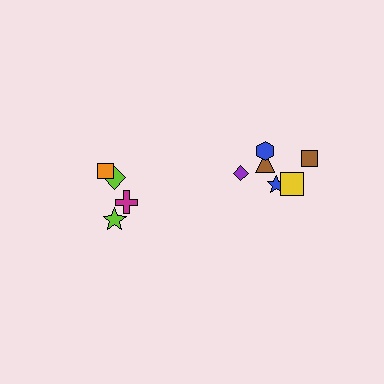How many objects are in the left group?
There are 4 objects.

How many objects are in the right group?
There are 6 objects.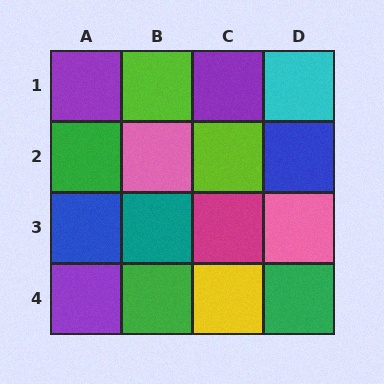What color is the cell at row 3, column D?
Pink.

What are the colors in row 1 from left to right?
Purple, lime, purple, cyan.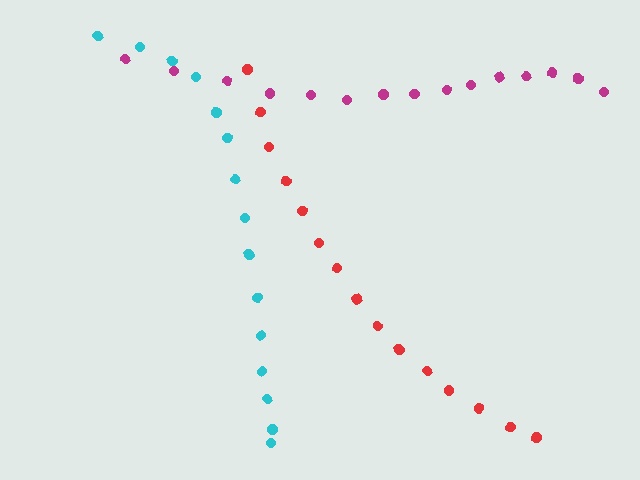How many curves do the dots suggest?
There are 3 distinct paths.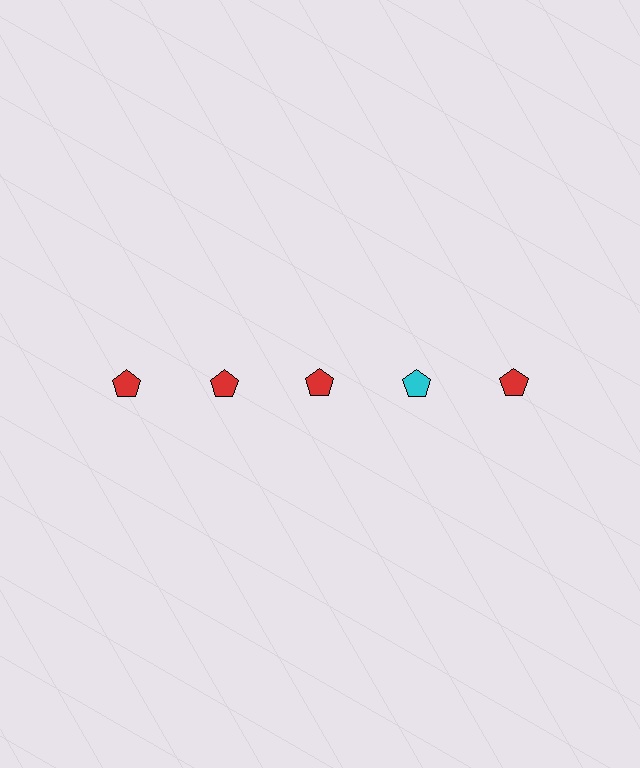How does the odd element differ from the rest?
It has a different color: cyan instead of red.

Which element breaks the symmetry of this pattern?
The cyan pentagon in the top row, second from right column breaks the symmetry. All other shapes are red pentagons.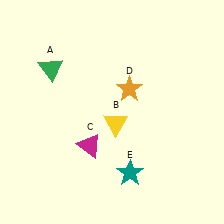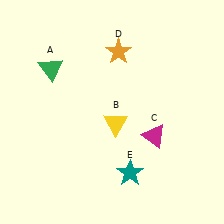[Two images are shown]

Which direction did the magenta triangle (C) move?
The magenta triangle (C) moved right.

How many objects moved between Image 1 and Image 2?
2 objects moved between the two images.